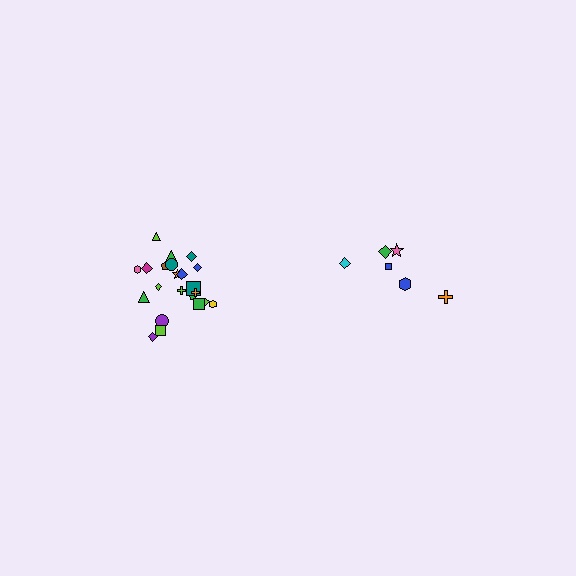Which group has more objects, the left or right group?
The left group.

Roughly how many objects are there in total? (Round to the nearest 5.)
Roughly 30 objects in total.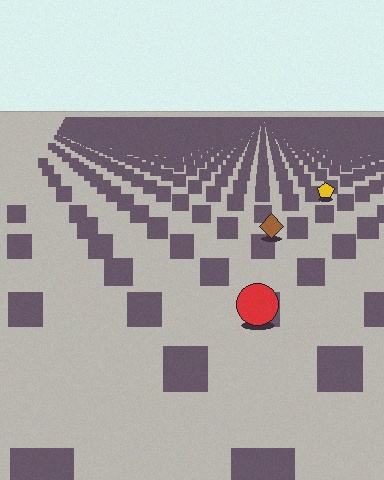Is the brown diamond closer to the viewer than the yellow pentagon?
Yes. The brown diamond is closer — you can tell from the texture gradient: the ground texture is coarser near it.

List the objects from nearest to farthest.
From nearest to farthest: the red circle, the brown diamond, the yellow pentagon.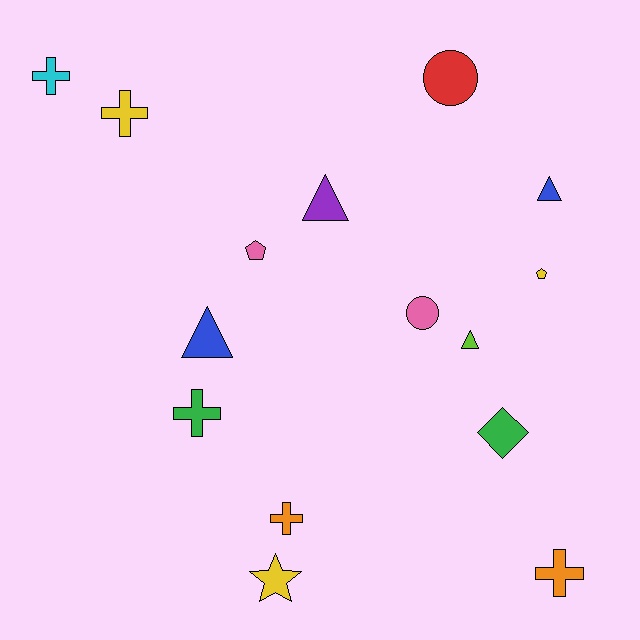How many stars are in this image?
There is 1 star.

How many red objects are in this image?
There is 1 red object.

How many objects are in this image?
There are 15 objects.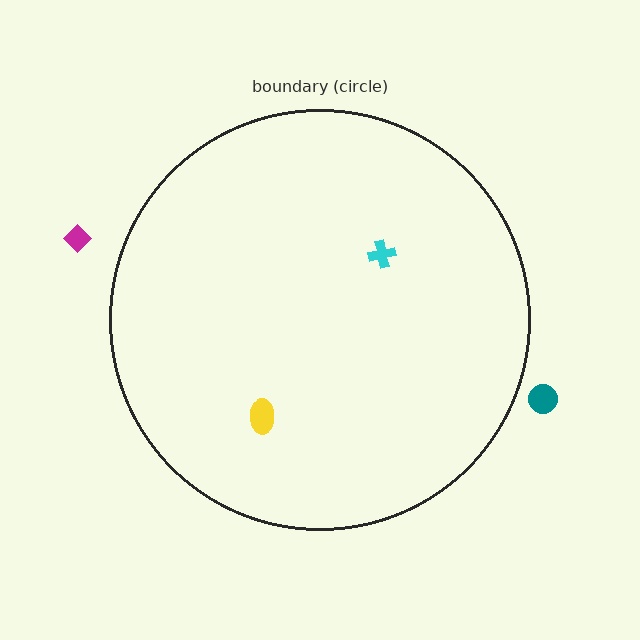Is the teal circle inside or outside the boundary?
Outside.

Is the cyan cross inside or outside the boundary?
Inside.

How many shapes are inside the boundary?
2 inside, 2 outside.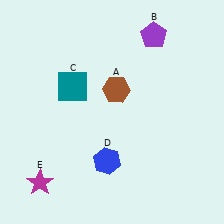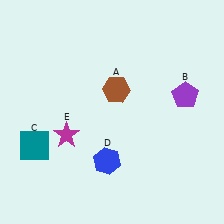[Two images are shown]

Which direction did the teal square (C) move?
The teal square (C) moved down.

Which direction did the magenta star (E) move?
The magenta star (E) moved up.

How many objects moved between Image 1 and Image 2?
3 objects moved between the two images.